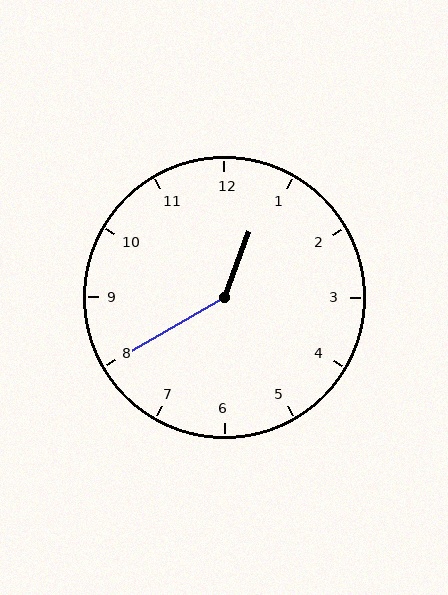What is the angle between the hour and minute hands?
Approximately 140 degrees.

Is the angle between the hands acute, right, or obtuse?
It is obtuse.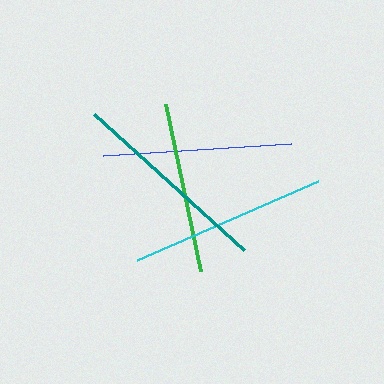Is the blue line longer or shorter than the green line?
The blue line is longer than the green line.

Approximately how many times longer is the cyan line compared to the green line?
The cyan line is approximately 1.2 times the length of the green line.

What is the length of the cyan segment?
The cyan segment is approximately 197 pixels long.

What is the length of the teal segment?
The teal segment is approximately 203 pixels long.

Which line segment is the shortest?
The green line is the shortest at approximately 171 pixels.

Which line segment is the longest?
The teal line is the longest at approximately 203 pixels.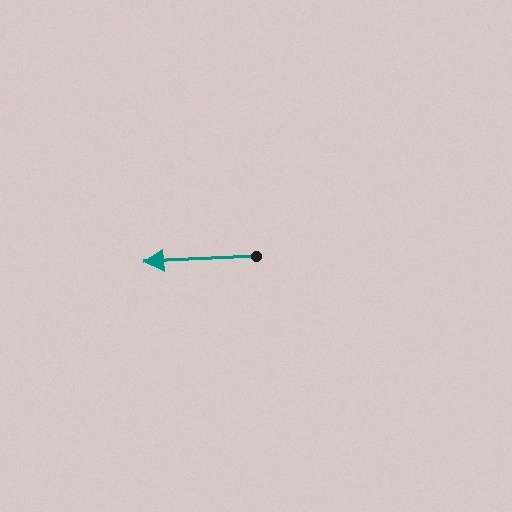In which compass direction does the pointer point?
West.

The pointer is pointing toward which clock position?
Roughly 9 o'clock.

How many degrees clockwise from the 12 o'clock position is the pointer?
Approximately 267 degrees.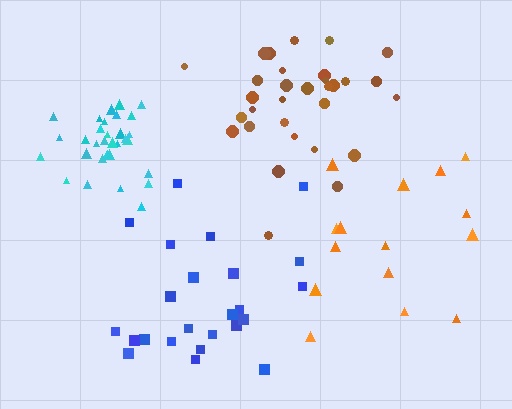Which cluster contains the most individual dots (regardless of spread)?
Cyan (32).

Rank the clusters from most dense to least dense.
cyan, brown, blue, orange.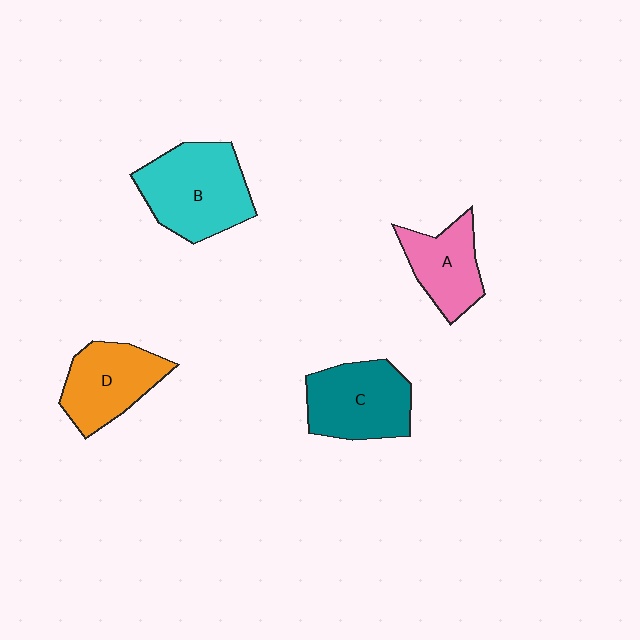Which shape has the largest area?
Shape B (cyan).